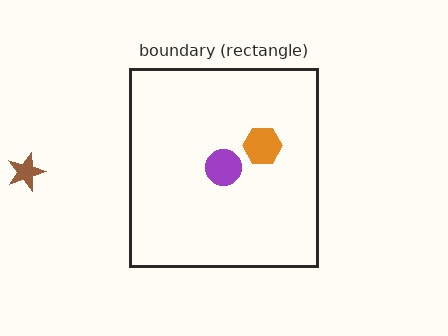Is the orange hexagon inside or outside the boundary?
Inside.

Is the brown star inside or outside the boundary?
Outside.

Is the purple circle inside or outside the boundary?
Inside.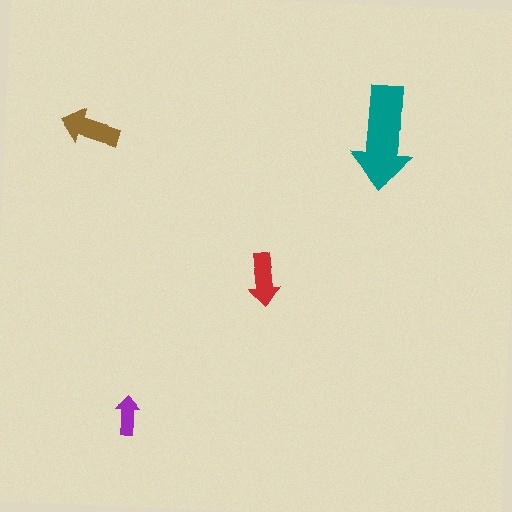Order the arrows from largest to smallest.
the teal one, the brown one, the red one, the purple one.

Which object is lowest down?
The purple arrow is bottommost.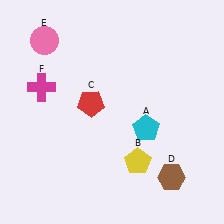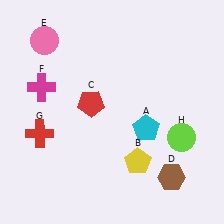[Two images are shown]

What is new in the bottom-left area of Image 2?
A red cross (G) was added in the bottom-left area of Image 2.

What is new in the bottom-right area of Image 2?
A lime circle (H) was added in the bottom-right area of Image 2.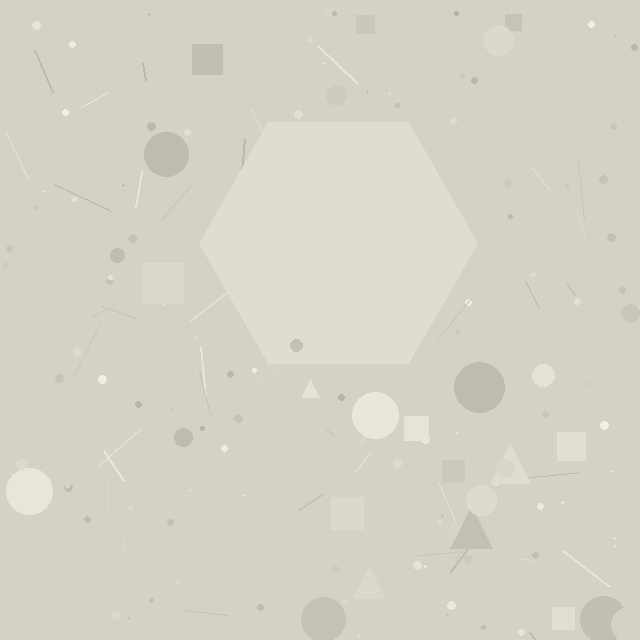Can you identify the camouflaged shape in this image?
The camouflaged shape is a hexagon.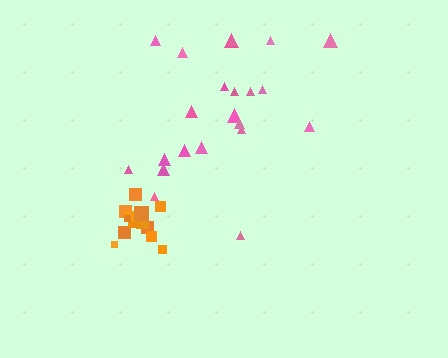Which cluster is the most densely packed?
Orange.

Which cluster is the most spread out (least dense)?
Pink.